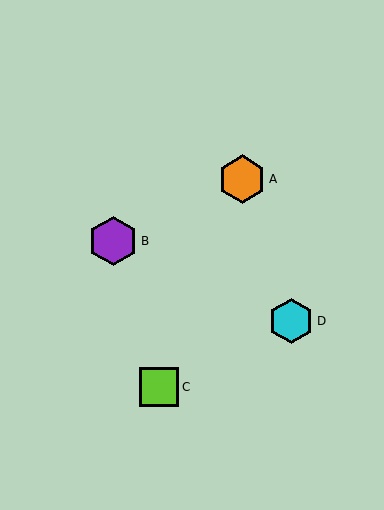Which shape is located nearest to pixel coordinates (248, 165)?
The orange hexagon (labeled A) at (242, 179) is nearest to that location.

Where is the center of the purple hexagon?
The center of the purple hexagon is at (113, 241).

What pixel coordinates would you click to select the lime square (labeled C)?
Click at (159, 387) to select the lime square C.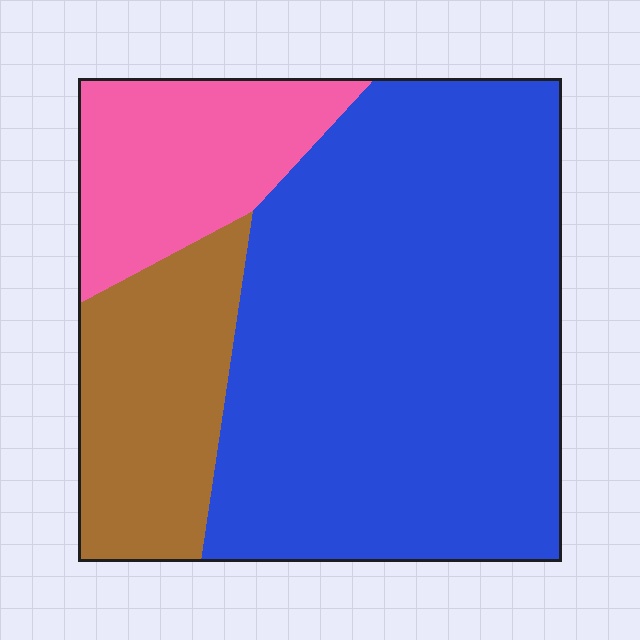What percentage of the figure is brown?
Brown takes up about one fifth (1/5) of the figure.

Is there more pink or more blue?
Blue.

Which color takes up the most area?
Blue, at roughly 65%.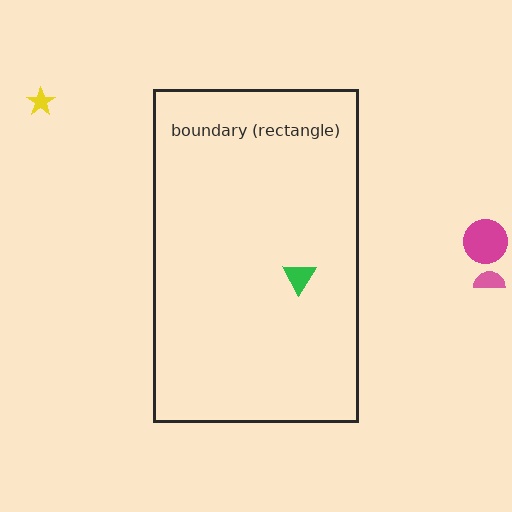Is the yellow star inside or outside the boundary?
Outside.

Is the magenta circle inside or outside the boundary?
Outside.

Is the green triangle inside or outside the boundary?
Inside.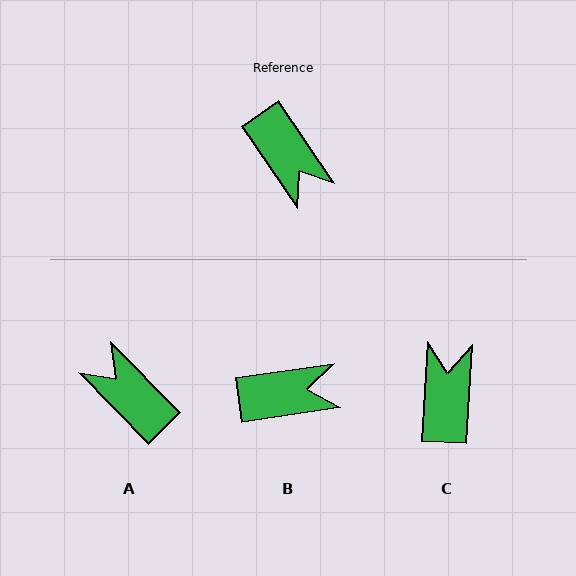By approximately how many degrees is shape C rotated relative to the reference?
Approximately 142 degrees counter-clockwise.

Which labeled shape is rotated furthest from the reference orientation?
A, about 170 degrees away.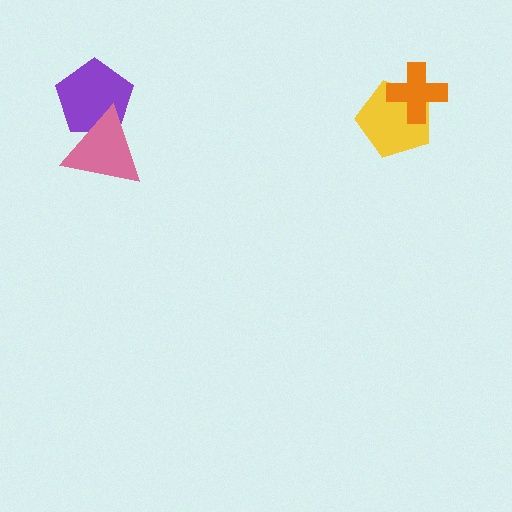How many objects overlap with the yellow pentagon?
1 object overlaps with the yellow pentagon.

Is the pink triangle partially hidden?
No, no other shape covers it.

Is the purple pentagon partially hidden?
Yes, it is partially covered by another shape.